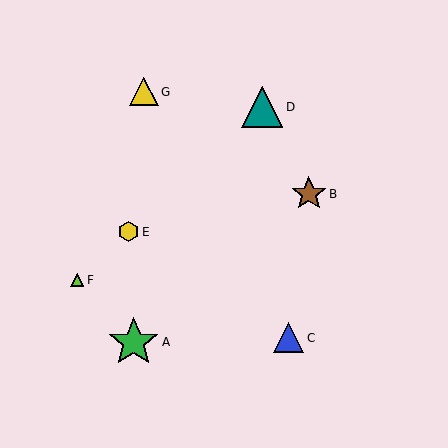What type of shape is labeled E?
Shape E is a yellow hexagon.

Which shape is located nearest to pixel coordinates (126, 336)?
The green star (labeled A) at (134, 342) is nearest to that location.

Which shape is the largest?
The green star (labeled A) is the largest.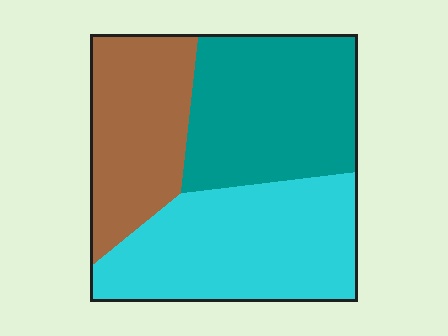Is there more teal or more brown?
Teal.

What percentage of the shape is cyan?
Cyan takes up between a third and a half of the shape.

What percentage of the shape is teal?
Teal covers roughly 35% of the shape.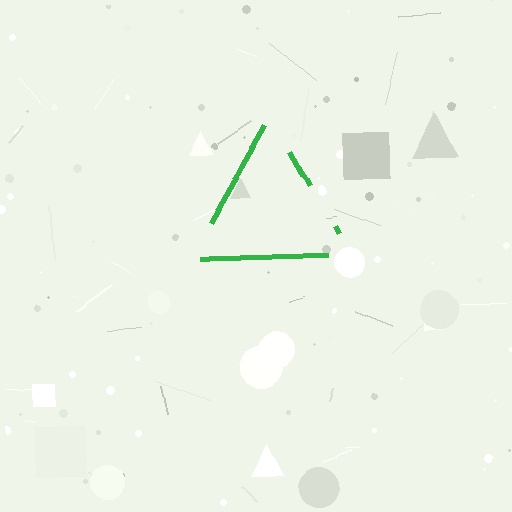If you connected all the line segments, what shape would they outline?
They would outline a triangle.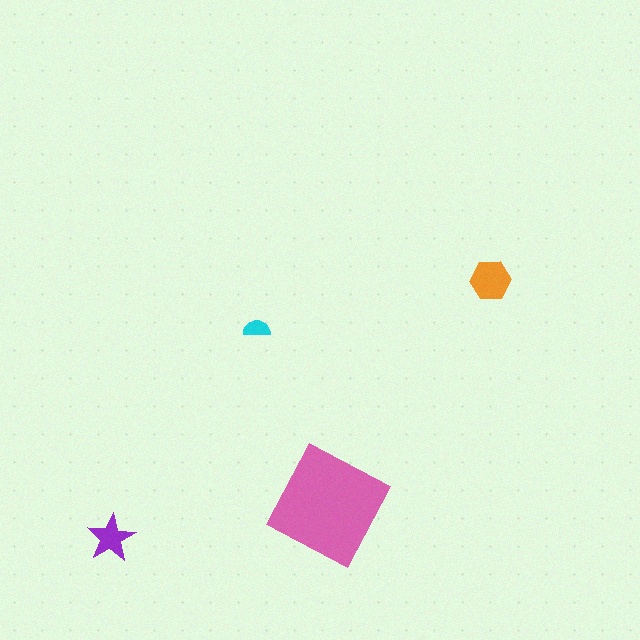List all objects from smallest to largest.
The cyan semicircle, the purple star, the orange hexagon, the pink square.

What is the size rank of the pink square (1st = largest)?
1st.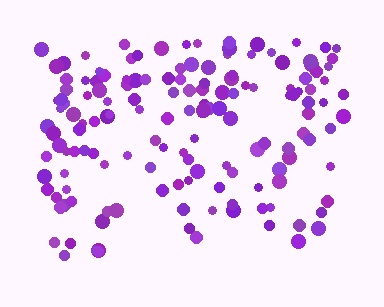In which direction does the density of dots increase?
From bottom to top, with the top side densest.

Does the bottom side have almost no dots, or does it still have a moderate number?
Still a moderate number, just noticeably fewer than the top.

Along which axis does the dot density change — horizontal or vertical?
Vertical.